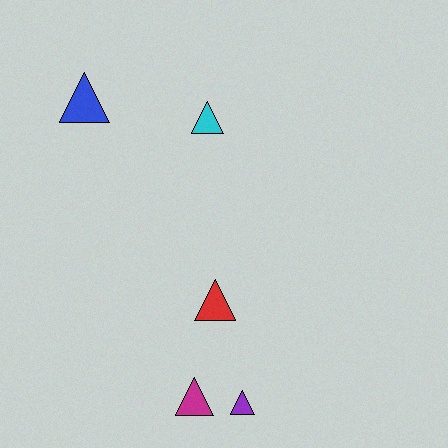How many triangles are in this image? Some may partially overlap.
There are 5 triangles.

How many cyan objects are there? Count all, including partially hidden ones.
There is 1 cyan object.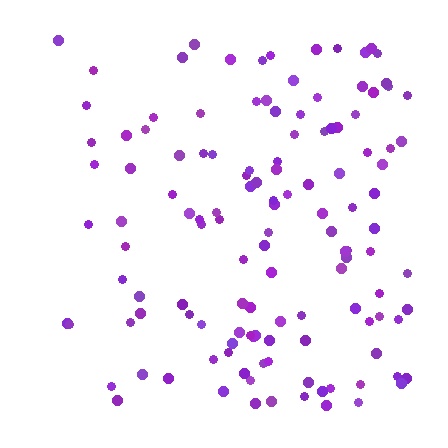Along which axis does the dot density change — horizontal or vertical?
Horizontal.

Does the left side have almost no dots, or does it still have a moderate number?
Still a moderate number, just noticeably fewer than the right.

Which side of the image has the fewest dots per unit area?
The left.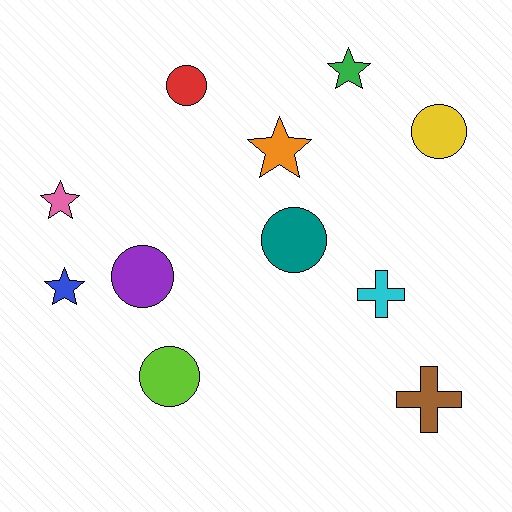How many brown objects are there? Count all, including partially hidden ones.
There is 1 brown object.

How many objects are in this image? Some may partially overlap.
There are 11 objects.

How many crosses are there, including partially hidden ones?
There are 2 crosses.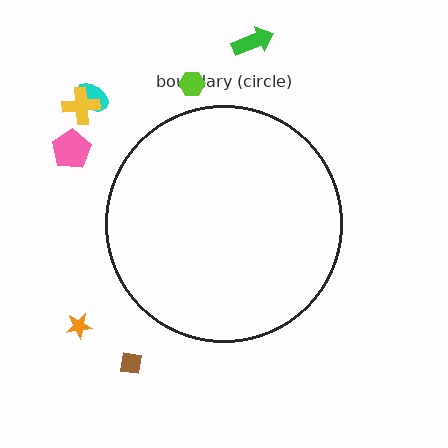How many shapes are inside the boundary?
0 inside, 7 outside.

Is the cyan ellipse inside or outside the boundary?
Outside.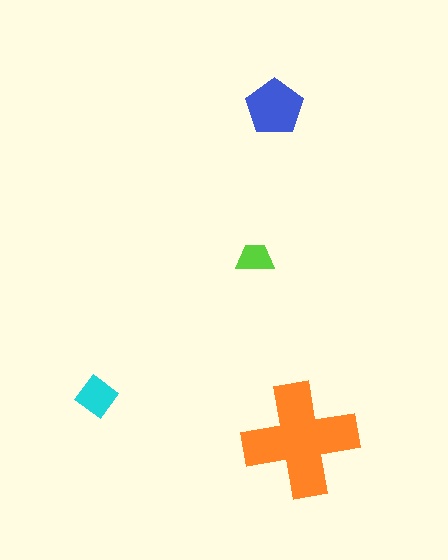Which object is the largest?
The orange cross.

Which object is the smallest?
The lime trapezoid.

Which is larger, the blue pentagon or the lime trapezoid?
The blue pentagon.